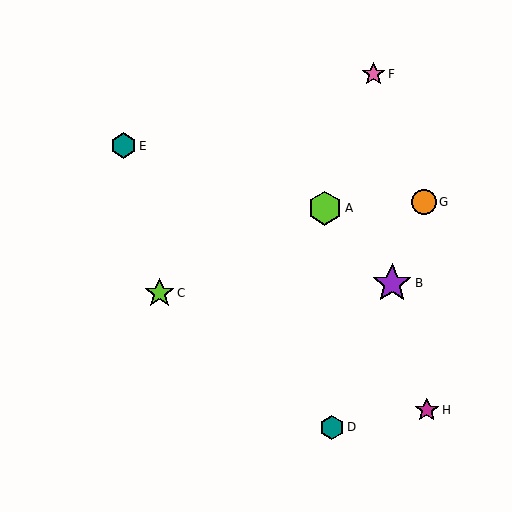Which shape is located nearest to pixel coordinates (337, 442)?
The teal hexagon (labeled D) at (332, 427) is nearest to that location.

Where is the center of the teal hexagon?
The center of the teal hexagon is at (123, 146).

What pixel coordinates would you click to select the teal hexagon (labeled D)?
Click at (332, 427) to select the teal hexagon D.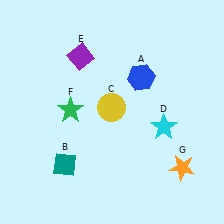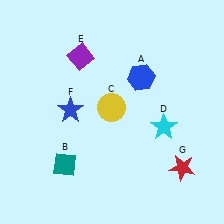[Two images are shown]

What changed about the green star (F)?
In Image 1, F is green. In Image 2, it changed to blue.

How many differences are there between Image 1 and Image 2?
There are 2 differences between the two images.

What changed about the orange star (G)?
In Image 1, G is orange. In Image 2, it changed to red.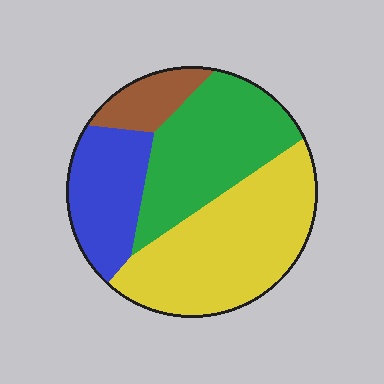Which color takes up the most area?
Yellow, at roughly 40%.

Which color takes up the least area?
Brown, at roughly 10%.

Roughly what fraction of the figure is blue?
Blue covers roughly 20% of the figure.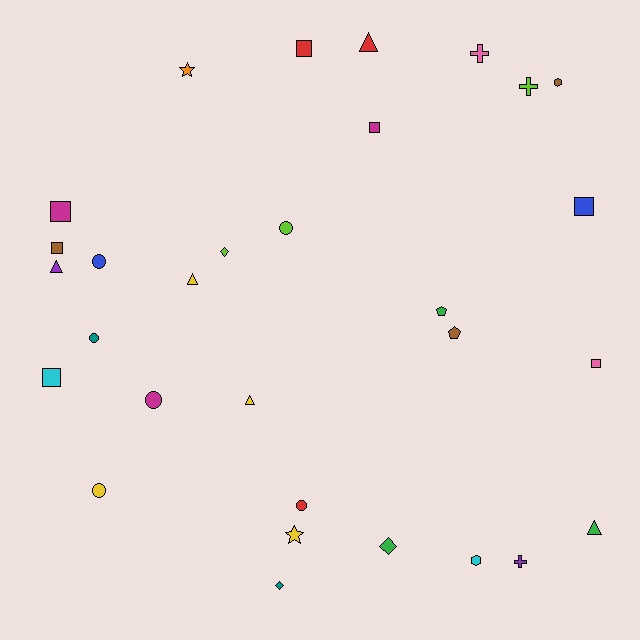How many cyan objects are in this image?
There are 2 cyan objects.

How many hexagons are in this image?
There are 2 hexagons.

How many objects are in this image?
There are 30 objects.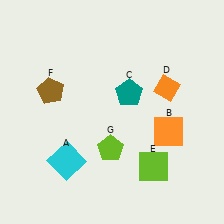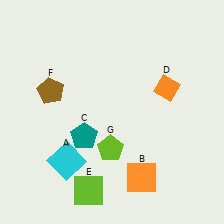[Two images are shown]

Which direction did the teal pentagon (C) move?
The teal pentagon (C) moved left.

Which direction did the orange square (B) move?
The orange square (B) moved down.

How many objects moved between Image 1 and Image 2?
3 objects moved between the two images.